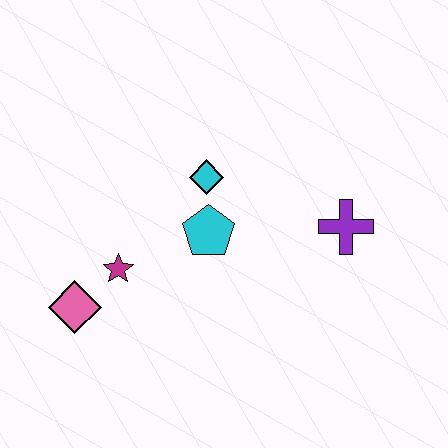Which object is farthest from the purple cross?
The pink diamond is farthest from the purple cross.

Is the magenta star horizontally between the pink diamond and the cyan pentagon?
Yes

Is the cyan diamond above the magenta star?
Yes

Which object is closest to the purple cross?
The cyan pentagon is closest to the purple cross.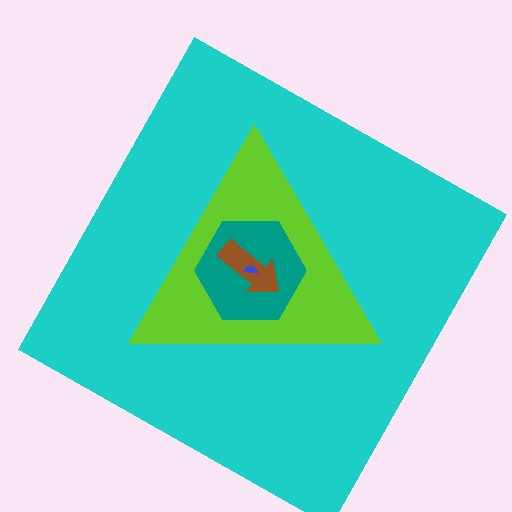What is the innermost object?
The blue semicircle.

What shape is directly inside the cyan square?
The lime triangle.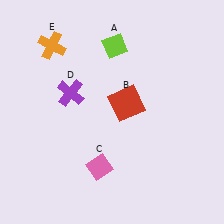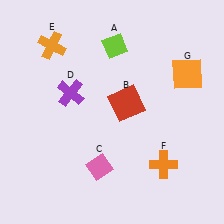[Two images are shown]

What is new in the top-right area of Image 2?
An orange square (G) was added in the top-right area of Image 2.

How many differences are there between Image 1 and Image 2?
There are 2 differences between the two images.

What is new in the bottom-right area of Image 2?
An orange cross (F) was added in the bottom-right area of Image 2.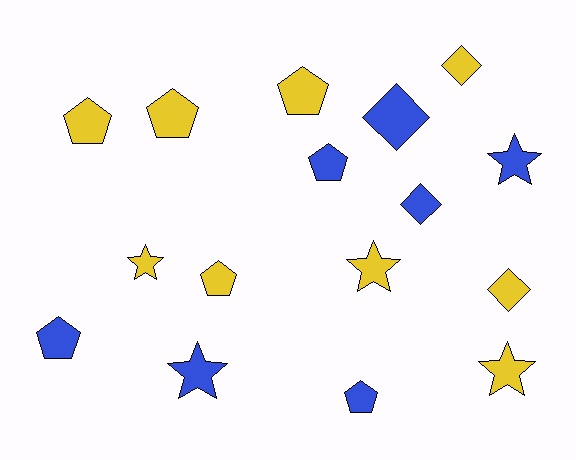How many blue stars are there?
There are 2 blue stars.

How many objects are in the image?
There are 16 objects.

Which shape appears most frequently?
Pentagon, with 7 objects.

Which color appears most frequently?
Yellow, with 9 objects.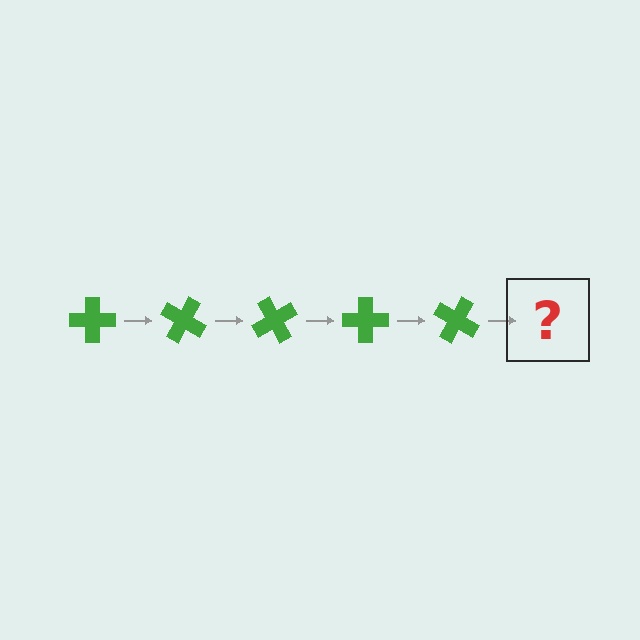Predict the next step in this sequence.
The next step is a green cross rotated 150 degrees.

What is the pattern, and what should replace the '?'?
The pattern is that the cross rotates 30 degrees each step. The '?' should be a green cross rotated 150 degrees.